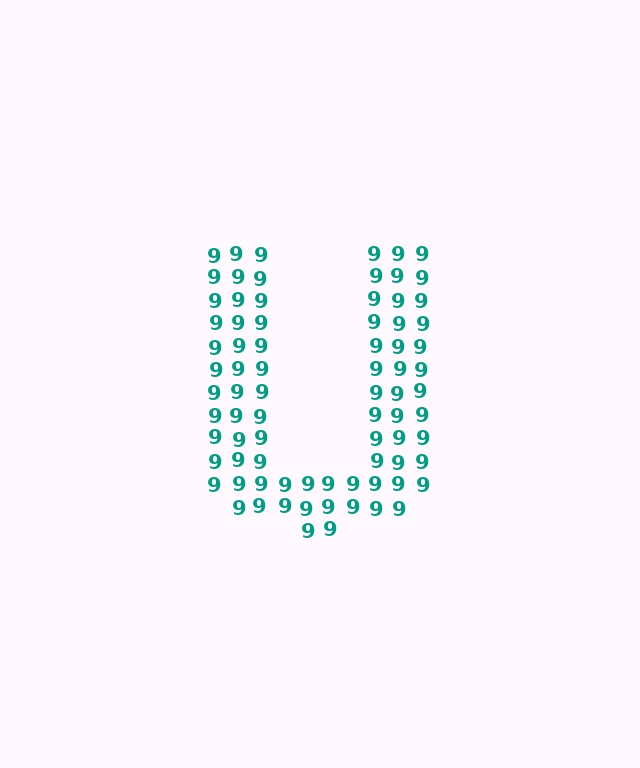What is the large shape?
The large shape is the letter U.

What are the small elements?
The small elements are digit 9's.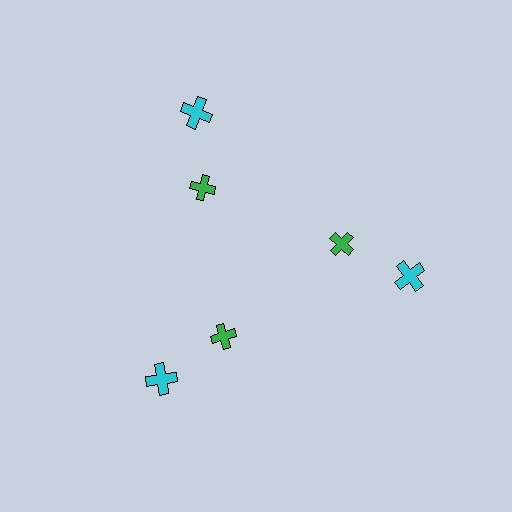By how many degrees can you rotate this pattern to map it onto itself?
The pattern maps onto itself every 120 degrees of rotation.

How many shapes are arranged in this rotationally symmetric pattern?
There are 6 shapes, arranged in 3 groups of 2.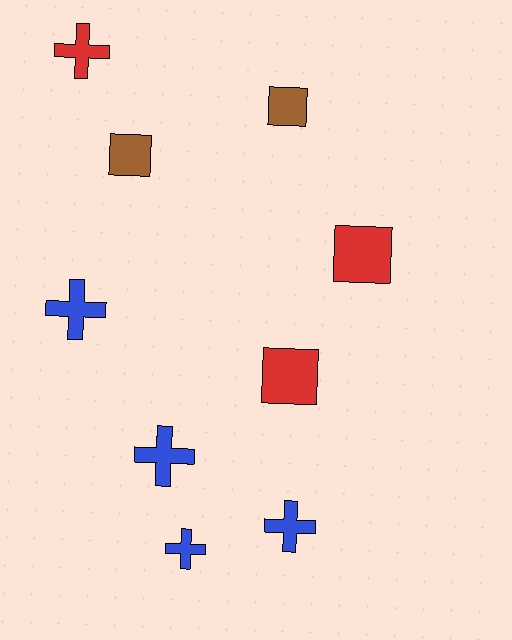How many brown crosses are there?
There are no brown crosses.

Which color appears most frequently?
Blue, with 4 objects.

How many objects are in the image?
There are 9 objects.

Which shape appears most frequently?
Cross, with 5 objects.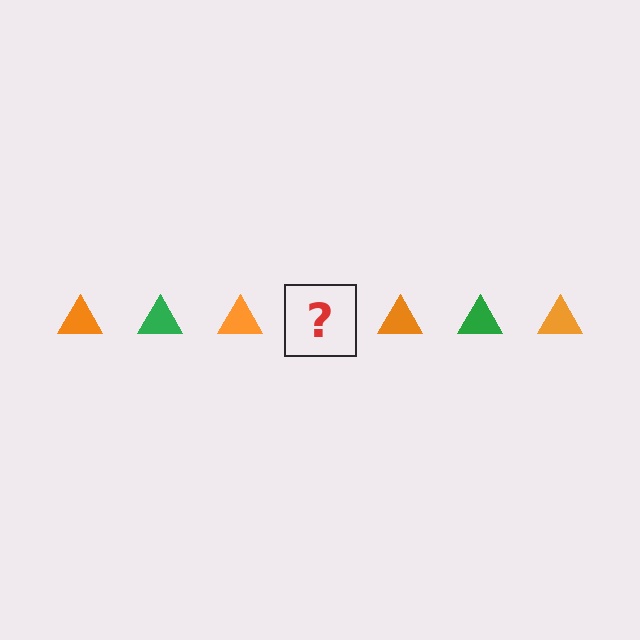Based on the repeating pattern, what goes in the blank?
The blank should be a green triangle.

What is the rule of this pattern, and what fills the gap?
The rule is that the pattern cycles through orange, green triangles. The gap should be filled with a green triangle.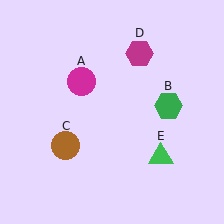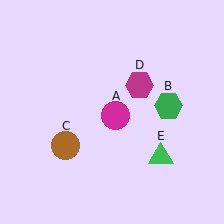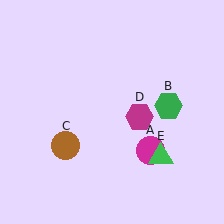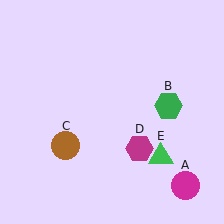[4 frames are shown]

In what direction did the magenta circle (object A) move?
The magenta circle (object A) moved down and to the right.